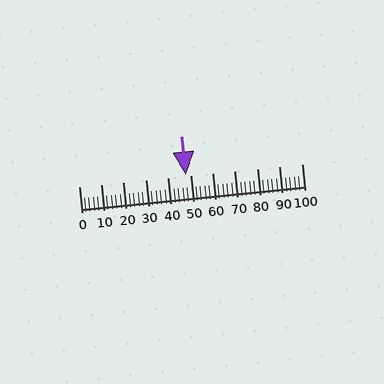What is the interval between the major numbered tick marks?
The major tick marks are spaced 10 units apart.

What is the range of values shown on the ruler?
The ruler shows values from 0 to 100.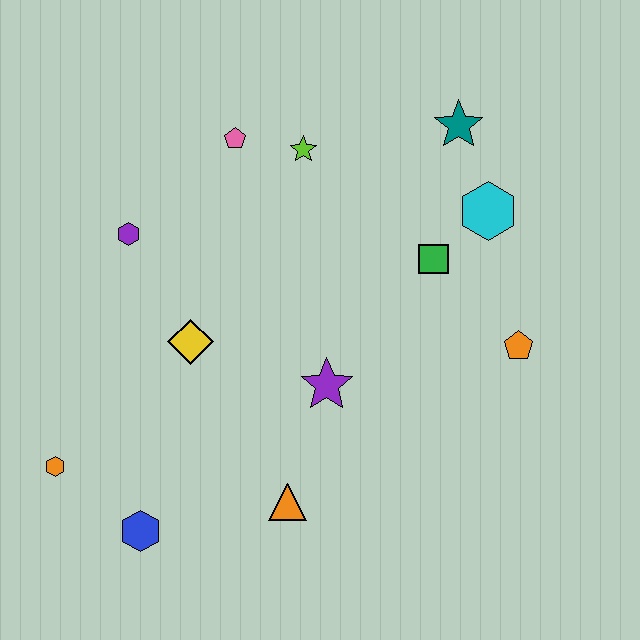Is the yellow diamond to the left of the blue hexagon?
No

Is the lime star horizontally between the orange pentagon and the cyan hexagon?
No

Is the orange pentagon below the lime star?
Yes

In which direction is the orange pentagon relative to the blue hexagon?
The orange pentagon is to the right of the blue hexagon.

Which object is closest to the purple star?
The orange triangle is closest to the purple star.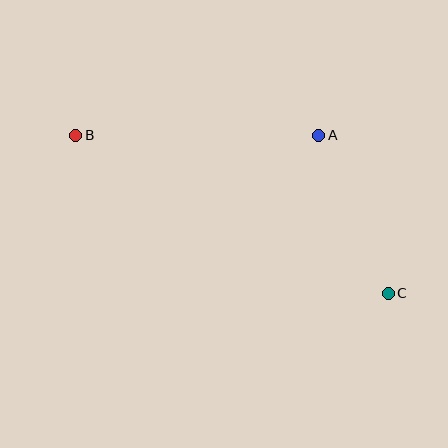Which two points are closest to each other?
Points A and C are closest to each other.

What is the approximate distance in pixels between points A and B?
The distance between A and B is approximately 243 pixels.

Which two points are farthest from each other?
Points B and C are farthest from each other.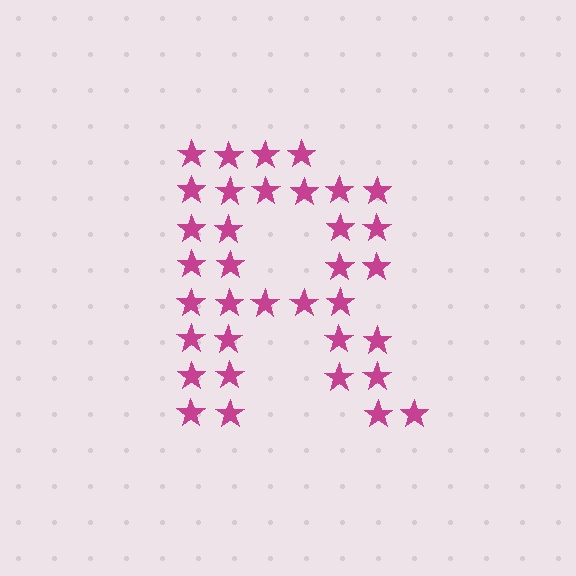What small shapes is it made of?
It is made of small stars.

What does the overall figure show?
The overall figure shows the letter R.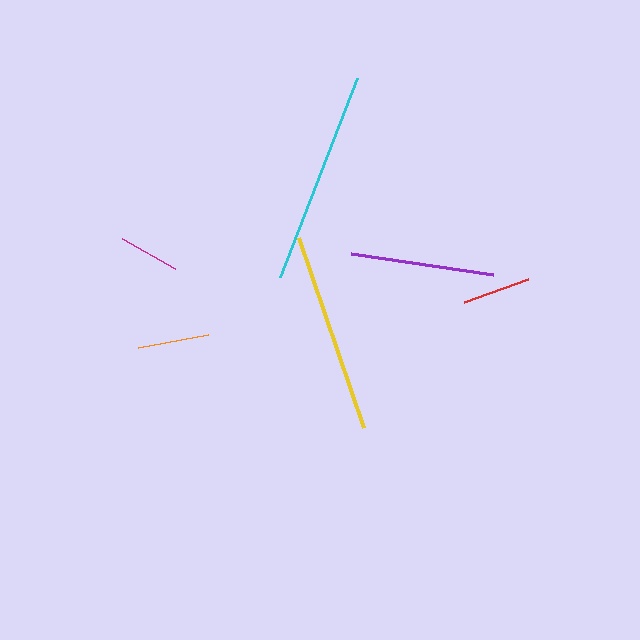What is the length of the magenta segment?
The magenta segment is approximately 61 pixels long.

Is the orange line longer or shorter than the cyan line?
The cyan line is longer than the orange line.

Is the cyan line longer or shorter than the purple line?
The cyan line is longer than the purple line.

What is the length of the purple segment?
The purple segment is approximately 143 pixels long.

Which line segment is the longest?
The cyan line is the longest at approximately 214 pixels.